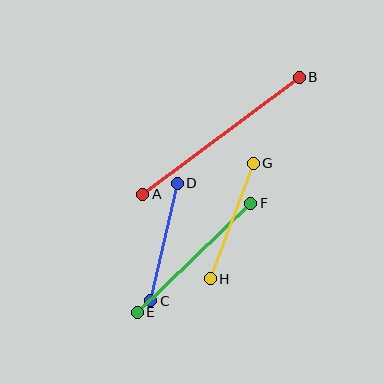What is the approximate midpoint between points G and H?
The midpoint is at approximately (232, 221) pixels.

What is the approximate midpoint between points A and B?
The midpoint is at approximately (221, 136) pixels.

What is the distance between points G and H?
The distance is approximately 124 pixels.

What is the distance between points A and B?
The distance is approximately 195 pixels.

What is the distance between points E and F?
The distance is approximately 157 pixels.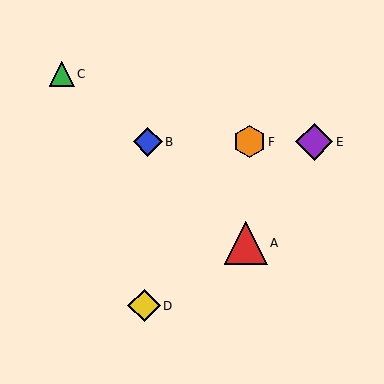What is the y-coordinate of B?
Object B is at y≈142.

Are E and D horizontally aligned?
No, E is at y≈142 and D is at y≈306.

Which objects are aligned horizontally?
Objects B, E, F are aligned horizontally.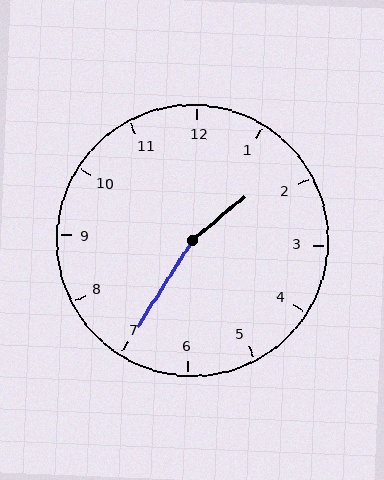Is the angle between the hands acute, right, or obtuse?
It is obtuse.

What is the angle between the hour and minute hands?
Approximately 162 degrees.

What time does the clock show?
1:35.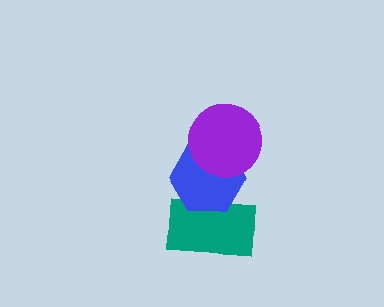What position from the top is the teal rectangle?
The teal rectangle is 3rd from the top.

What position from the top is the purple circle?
The purple circle is 1st from the top.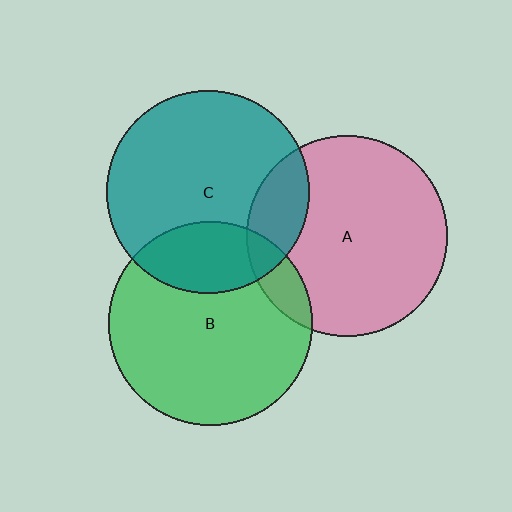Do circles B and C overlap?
Yes.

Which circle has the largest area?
Circle B (green).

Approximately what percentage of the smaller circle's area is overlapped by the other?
Approximately 25%.